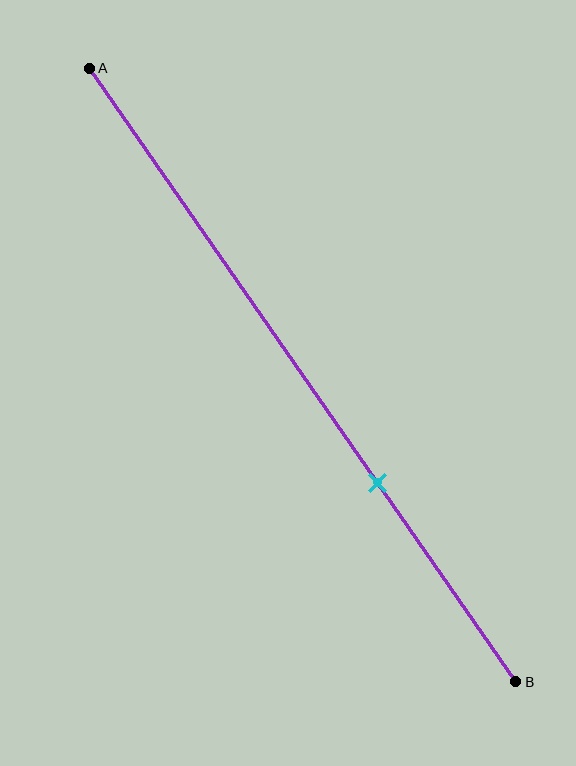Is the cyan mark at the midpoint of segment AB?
No, the mark is at about 70% from A, not at the 50% midpoint.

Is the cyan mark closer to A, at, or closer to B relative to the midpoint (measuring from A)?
The cyan mark is closer to point B than the midpoint of segment AB.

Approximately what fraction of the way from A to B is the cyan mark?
The cyan mark is approximately 70% of the way from A to B.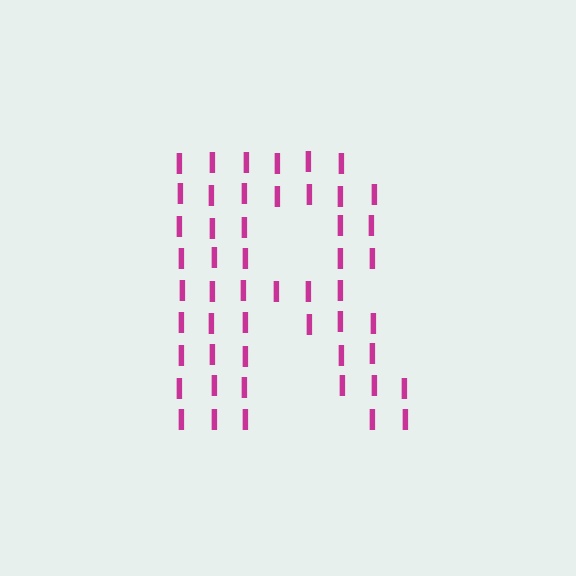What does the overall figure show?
The overall figure shows the letter R.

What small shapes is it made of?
It is made of small letter I's.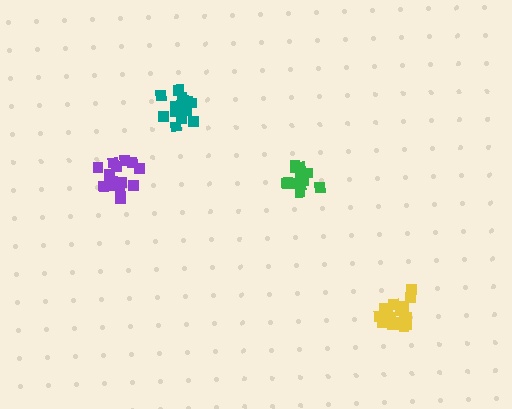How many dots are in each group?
Group 1: 14 dots, Group 2: 19 dots, Group 3: 17 dots, Group 4: 14 dots (64 total).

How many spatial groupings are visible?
There are 4 spatial groupings.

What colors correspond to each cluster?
The clusters are colored: green, yellow, teal, purple.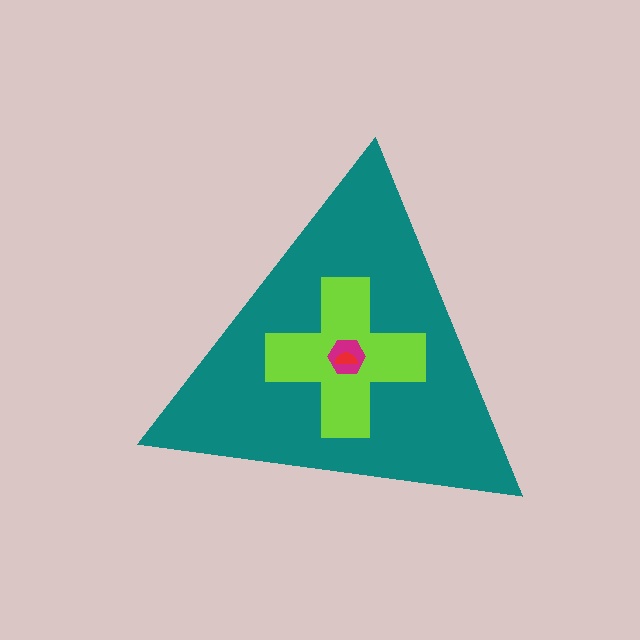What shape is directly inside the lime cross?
The magenta hexagon.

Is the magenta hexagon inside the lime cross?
Yes.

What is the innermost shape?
The red semicircle.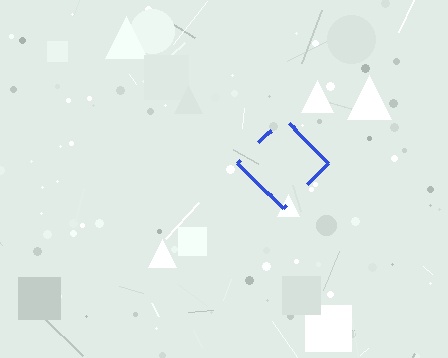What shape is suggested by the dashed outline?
The dashed outline suggests a diamond.